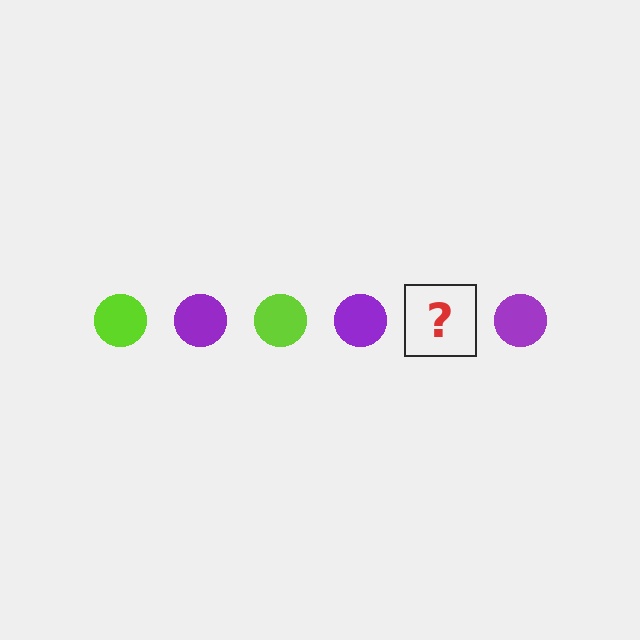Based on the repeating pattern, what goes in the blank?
The blank should be a lime circle.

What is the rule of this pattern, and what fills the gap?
The rule is that the pattern cycles through lime, purple circles. The gap should be filled with a lime circle.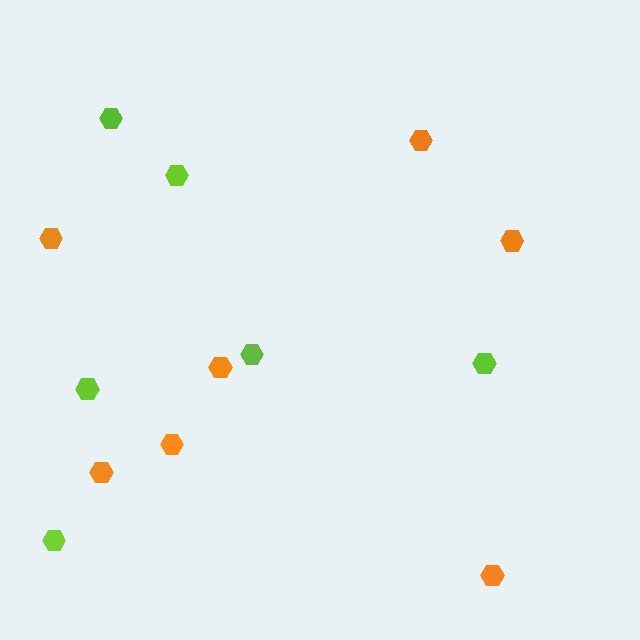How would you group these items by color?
There are 2 groups: one group of orange hexagons (7) and one group of lime hexagons (6).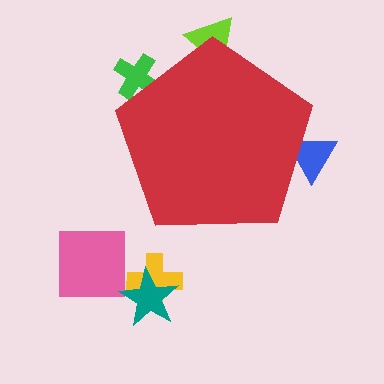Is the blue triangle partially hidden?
Yes, the blue triangle is partially hidden behind the red pentagon.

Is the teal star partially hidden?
No, the teal star is fully visible.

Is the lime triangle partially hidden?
Yes, the lime triangle is partially hidden behind the red pentagon.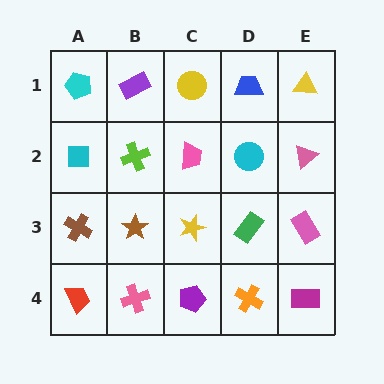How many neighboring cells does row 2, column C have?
4.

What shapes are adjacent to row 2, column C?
A yellow circle (row 1, column C), a yellow star (row 3, column C), a lime cross (row 2, column B), a cyan circle (row 2, column D).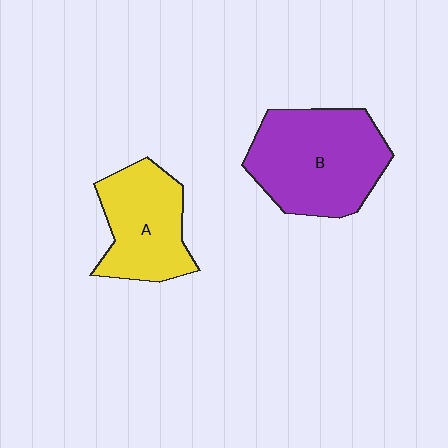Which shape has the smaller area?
Shape A (yellow).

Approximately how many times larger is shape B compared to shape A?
Approximately 1.4 times.